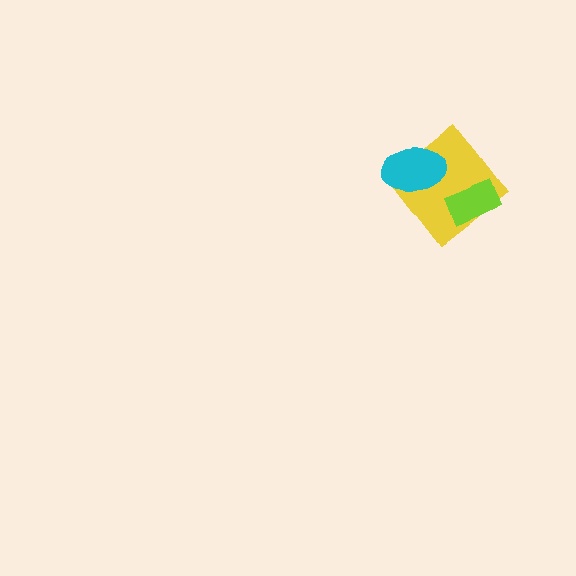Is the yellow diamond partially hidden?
Yes, it is partially covered by another shape.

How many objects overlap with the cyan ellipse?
1 object overlaps with the cyan ellipse.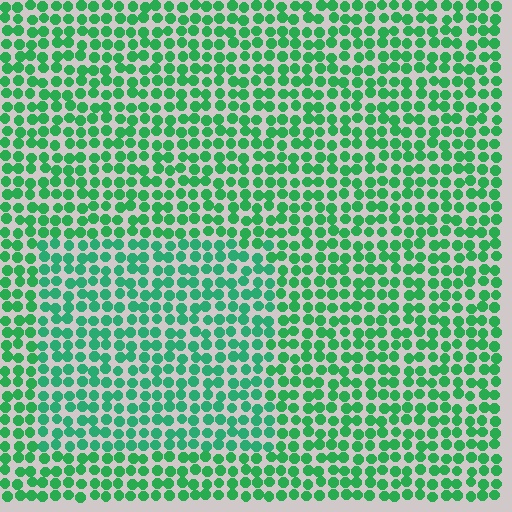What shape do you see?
I see a rectangle.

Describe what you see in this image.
The image is filled with small green elements in a uniform arrangement. A rectangle-shaped region is visible where the elements are tinted to a slightly different hue, forming a subtle color boundary.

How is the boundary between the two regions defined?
The boundary is defined purely by a slight shift in hue (about 16 degrees). Spacing, size, and orientation are identical on both sides.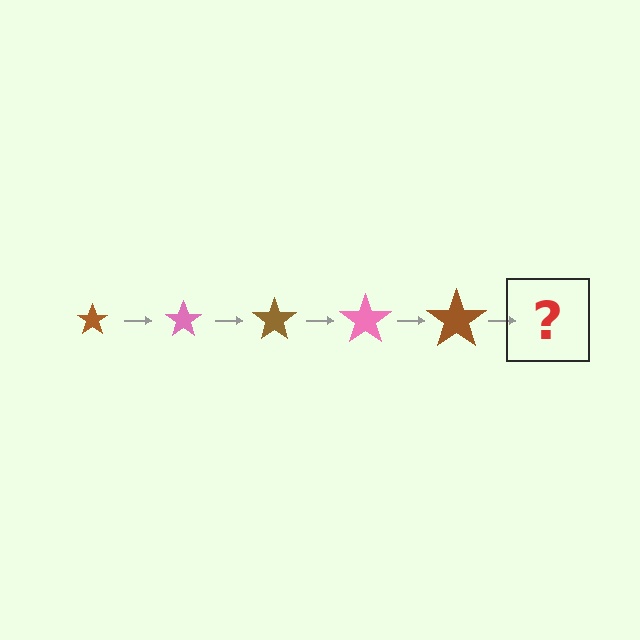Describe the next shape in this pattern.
It should be a pink star, larger than the previous one.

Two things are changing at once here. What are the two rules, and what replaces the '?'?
The two rules are that the star grows larger each step and the color cycles through brown and pink. The '?' should be a pink star, larger than the previous one.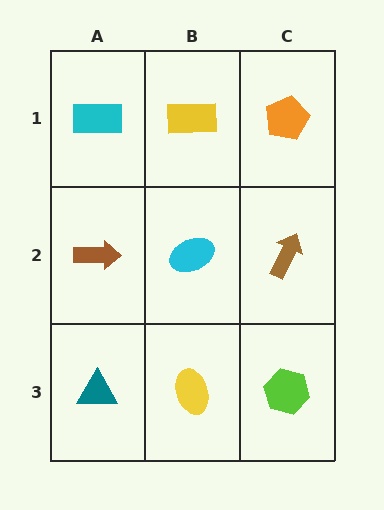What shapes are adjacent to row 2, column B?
A yellow rectangle (row 1, column B), a yellow ellipse (row 3, column B), a brown arrow (row 2, column A), a brown arrow (row 2, column C).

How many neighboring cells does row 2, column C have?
3.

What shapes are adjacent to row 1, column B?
A cyan ellipse (row 2, column B), a cyan rectangle (row 1, column A), an orange pentagon (row 1, column C).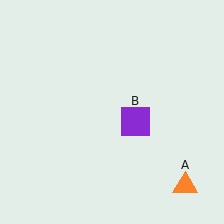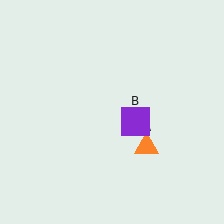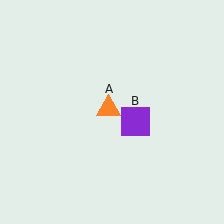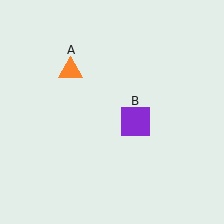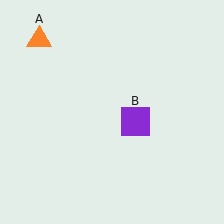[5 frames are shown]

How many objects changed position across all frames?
1 object changed position: orange triangle (object A).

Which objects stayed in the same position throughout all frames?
Purple square (object B) remained stationary.